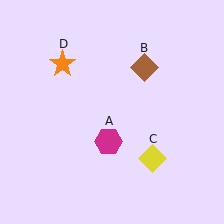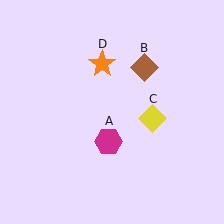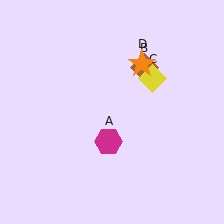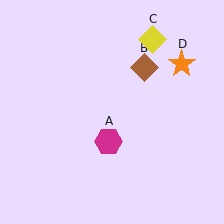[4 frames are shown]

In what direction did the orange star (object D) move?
The orange star (object D) moved right.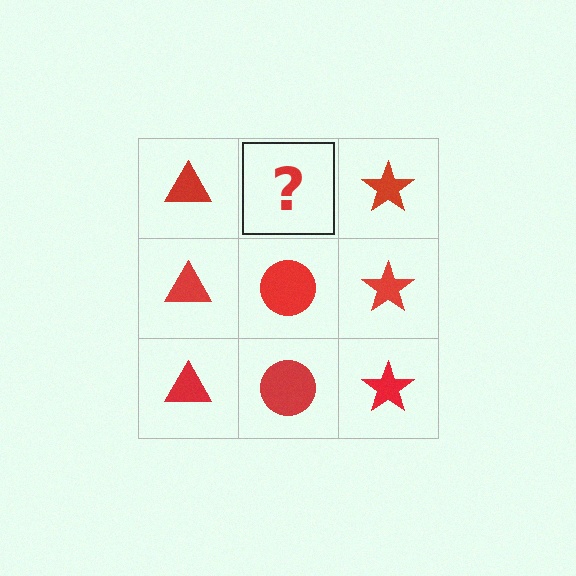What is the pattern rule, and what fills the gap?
The rule is that each column has a consistent shape. The gap should be filled with a red circle.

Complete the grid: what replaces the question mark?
The question mark should be replaced with a red circle.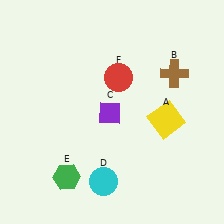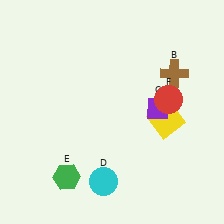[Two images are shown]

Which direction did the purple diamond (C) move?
The purple diamond (C) moved right.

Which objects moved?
The objects that moved are: the purple diamond (C), the red circle (F).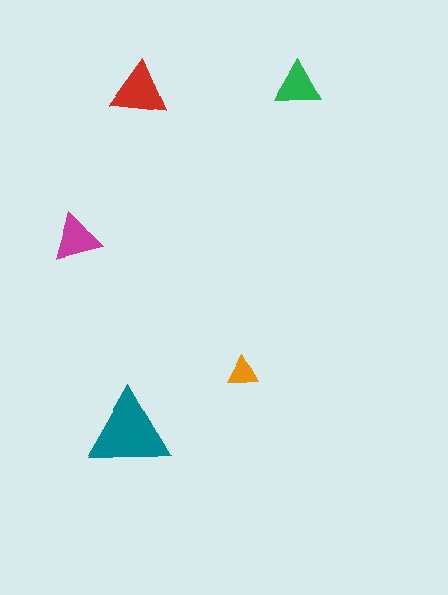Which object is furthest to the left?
The magenta triangle is leftmost.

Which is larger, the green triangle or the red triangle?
The red one.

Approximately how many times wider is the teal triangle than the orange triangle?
About 2.5 times wider.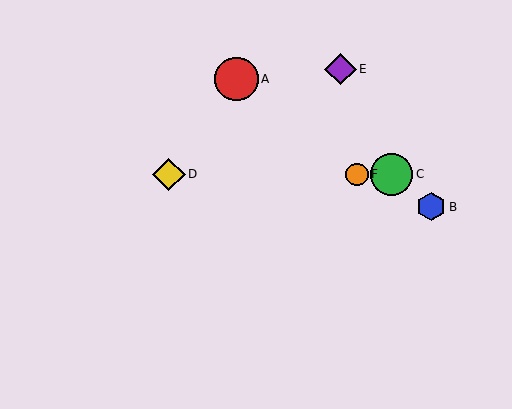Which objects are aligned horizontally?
Objects C, D, F are aligned horizontally.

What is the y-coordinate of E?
Object E is at y≈69.